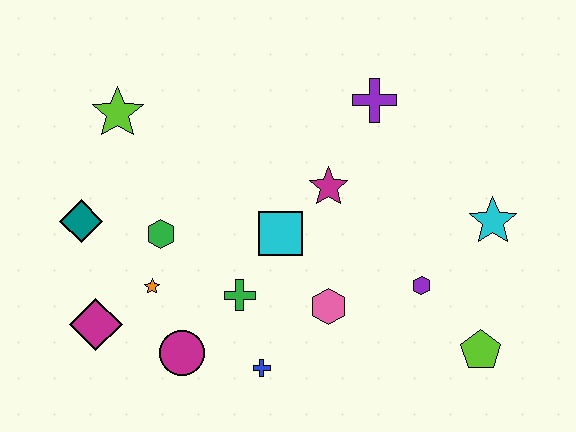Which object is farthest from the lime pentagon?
The lime star is farthest from the lime pentagon.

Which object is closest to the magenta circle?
The orange star is closest to the magenta circle.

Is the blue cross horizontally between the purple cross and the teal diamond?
Yes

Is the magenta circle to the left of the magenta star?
Yes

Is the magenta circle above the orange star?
No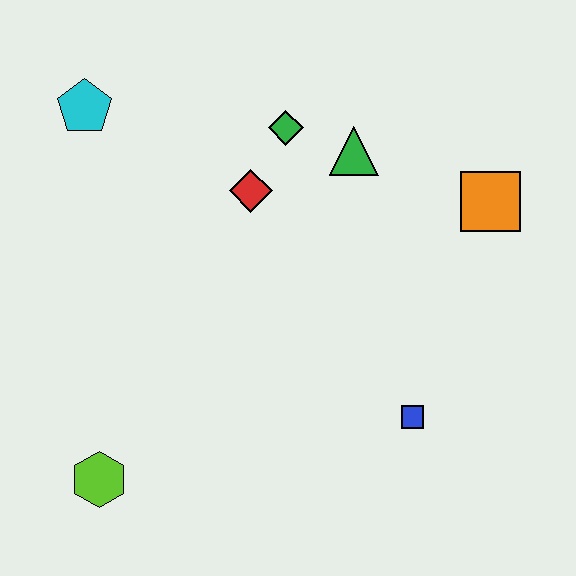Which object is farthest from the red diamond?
The lime hexagon is farthest from the red diamond.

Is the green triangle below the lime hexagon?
No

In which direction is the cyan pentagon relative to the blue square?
The cyan pentagon is to the left of the blue square.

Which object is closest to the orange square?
The green triangle is closest to the orange square.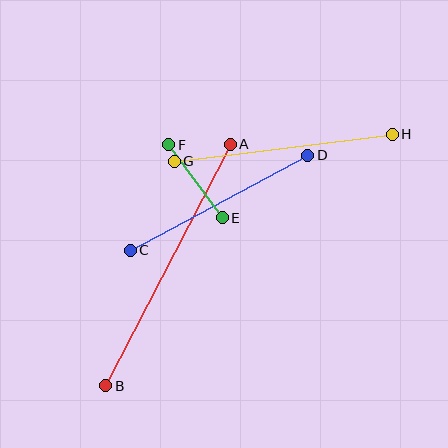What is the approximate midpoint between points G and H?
The midpoint is at approximately (283, 148) pixels.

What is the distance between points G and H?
The distance is approximately 220 pixels.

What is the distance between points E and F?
The distance is approximately 91 pixels.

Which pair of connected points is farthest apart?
Points A and B are farthest apart.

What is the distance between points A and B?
The distance is approximately 272 pixels.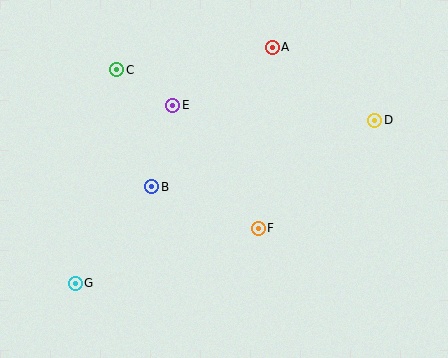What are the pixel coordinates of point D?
Point D is at (375, 120).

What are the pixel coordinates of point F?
Point F is at (258, 228).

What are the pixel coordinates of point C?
Point C is at (117, 70).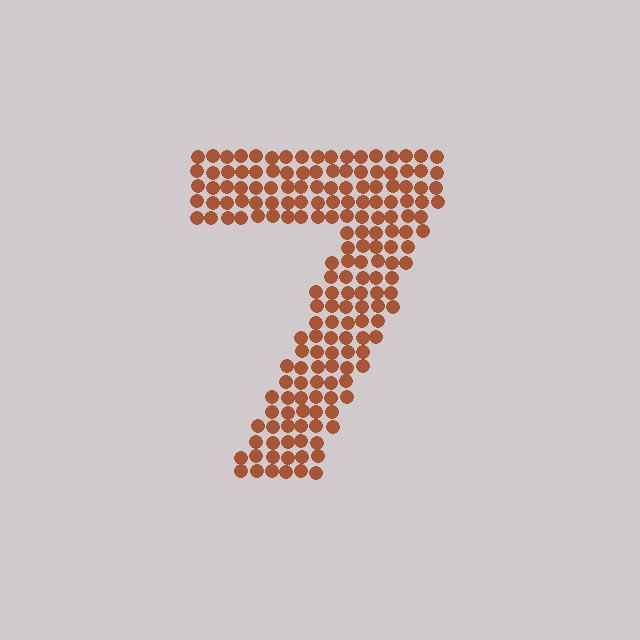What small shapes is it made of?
It is made of small circles.